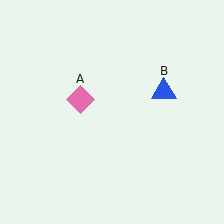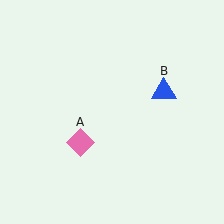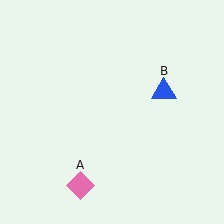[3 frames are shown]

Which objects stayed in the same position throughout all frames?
Blue triangle (object B) remained stationary.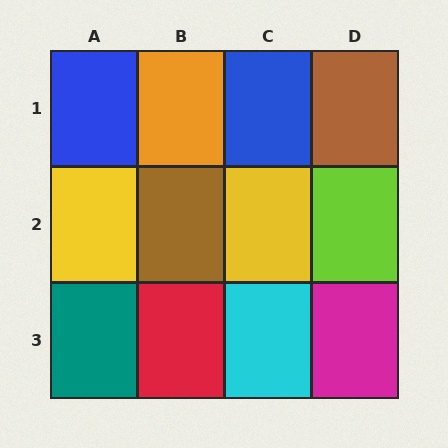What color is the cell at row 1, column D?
Brown.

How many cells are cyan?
1 cell is cyan.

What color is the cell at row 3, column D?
Magenta.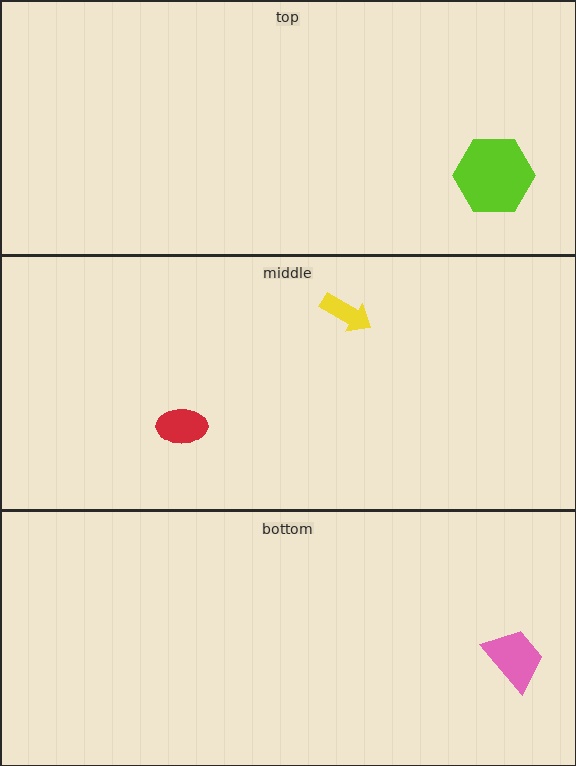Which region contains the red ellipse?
The middle region.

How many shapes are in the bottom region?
1.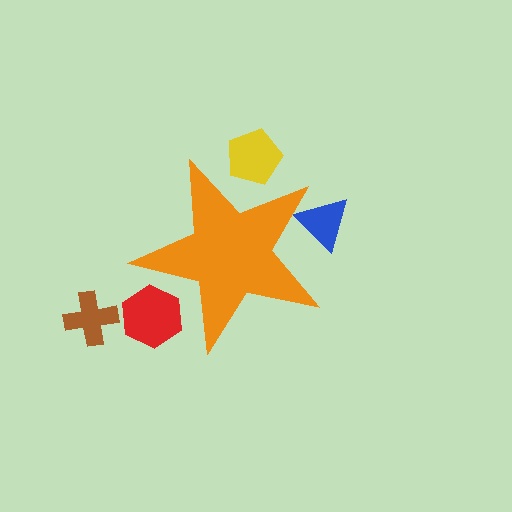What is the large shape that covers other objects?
An orange star.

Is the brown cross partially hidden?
No, the brown cross is fully visible.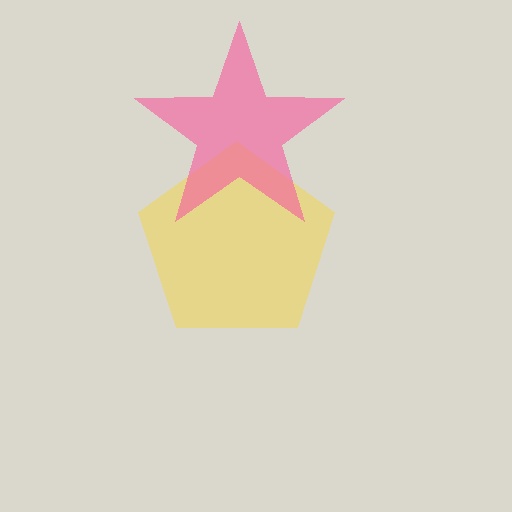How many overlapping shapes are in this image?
There are 2 overlapping shapes in the image.